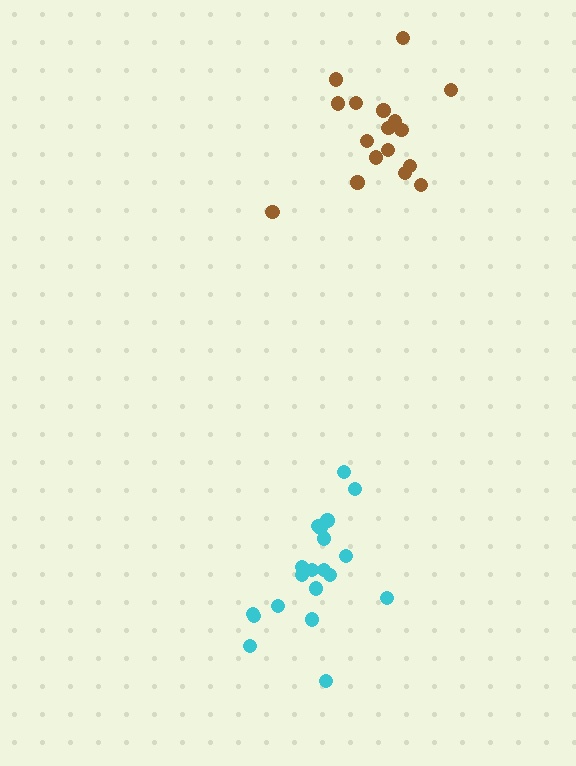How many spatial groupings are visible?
There are 2 spatial groupings.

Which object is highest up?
The brown cluster is topmost.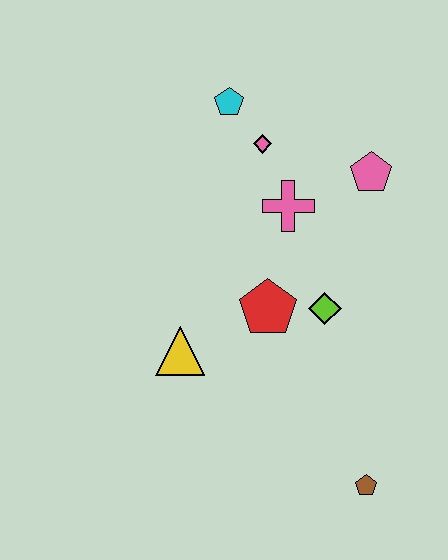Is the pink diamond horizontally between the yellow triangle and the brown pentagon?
Yes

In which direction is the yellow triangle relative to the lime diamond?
The yellow triangle is to the left of the lime diamond.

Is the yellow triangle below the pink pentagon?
Yes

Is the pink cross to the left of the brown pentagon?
Yes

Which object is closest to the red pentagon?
The lime diamond is closest to the red pentagon.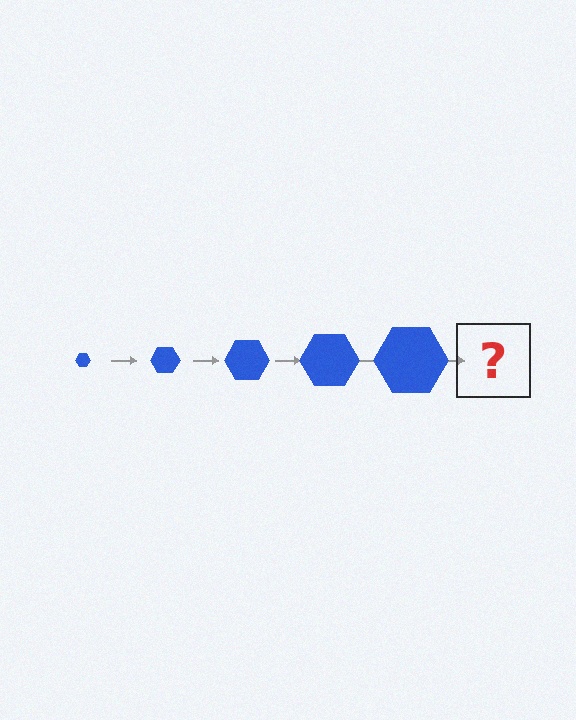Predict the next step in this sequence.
The next step is a blue hexagon, larger than the previous one.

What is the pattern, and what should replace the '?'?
The pattern is that the hexagon gets progressively larger each step. The '?' should be a blue hexagon, larger than the previous one.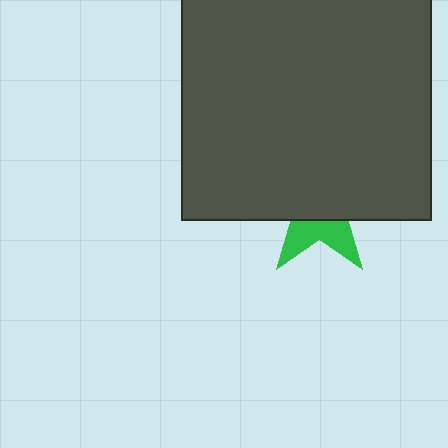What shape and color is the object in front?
The object in front is a dark gray square.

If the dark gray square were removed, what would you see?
You would see the complete green star.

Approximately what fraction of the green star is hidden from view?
Roughly 66% of the green star is hidden behind the dark gray square.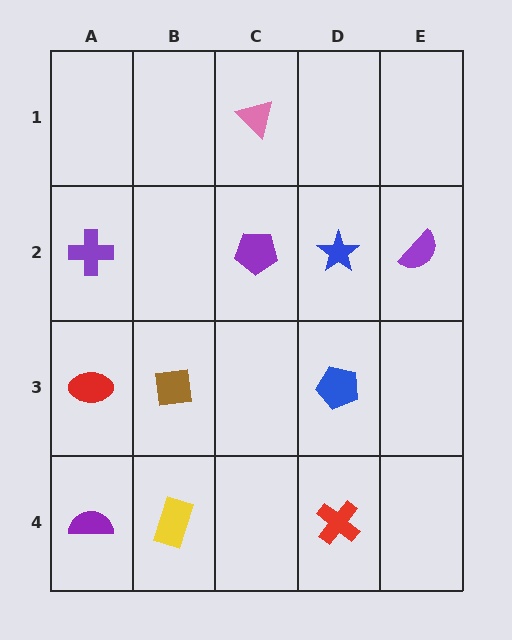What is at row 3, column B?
A brown square.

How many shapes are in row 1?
1 shape.